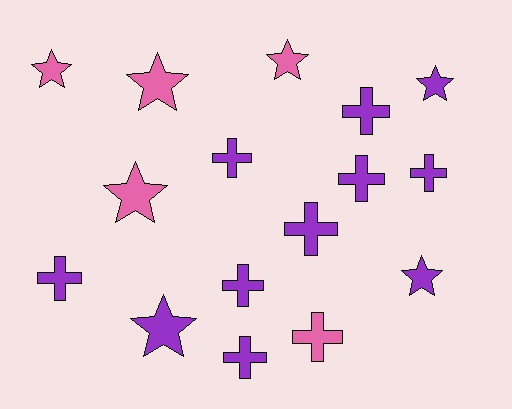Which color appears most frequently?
Purple, with 11 objects.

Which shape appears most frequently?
Cross, with 9 objects.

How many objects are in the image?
There are 16 objects.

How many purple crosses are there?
There are 8 purple crosses.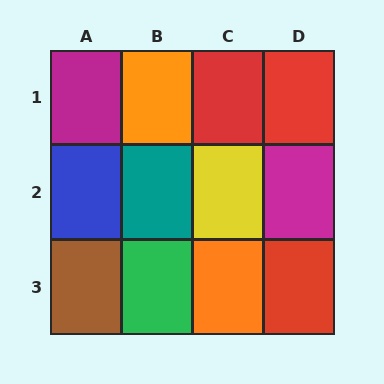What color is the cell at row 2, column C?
Yellow.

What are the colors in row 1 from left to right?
Magenta, orange, red, red.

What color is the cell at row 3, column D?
Red.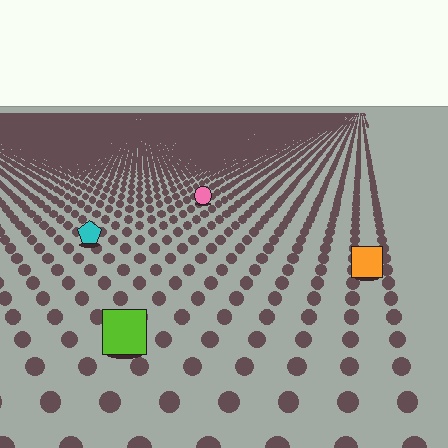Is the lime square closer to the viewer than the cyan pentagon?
Yes. The lime square is closer — you can tell from the texture gradient: the ground texture is coarser near it.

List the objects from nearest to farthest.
From nearest to farthest: the lime square, the orange square, the cyan pentagon, the pink circle.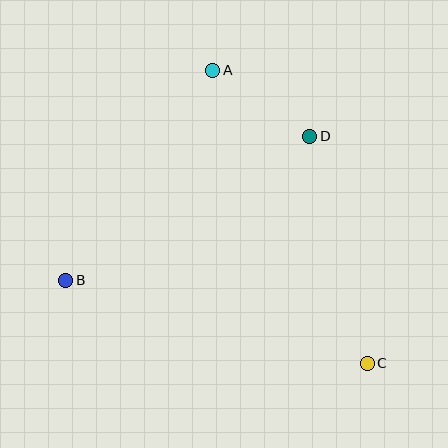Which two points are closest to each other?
Points A and D are closest to each other.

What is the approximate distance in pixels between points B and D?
The distance between B and D is approximately 283 pixels.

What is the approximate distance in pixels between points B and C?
The distance between B and C is approximately 313 pixels.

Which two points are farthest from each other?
Points A and C are farthest from each other.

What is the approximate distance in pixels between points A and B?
The distance between A and B is approximately 257 pixels.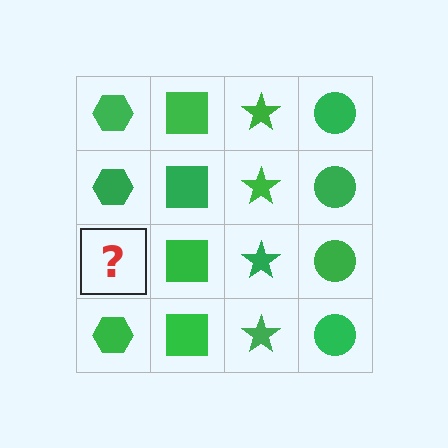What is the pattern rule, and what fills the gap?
The rule is that each column has a consistent shape. The gap should be filled with a green hexagon.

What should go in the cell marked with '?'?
The missing cell should contain a green hexagon.